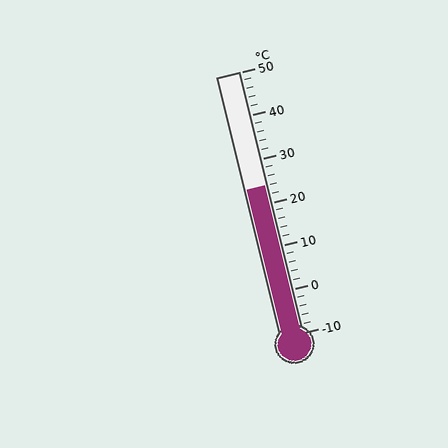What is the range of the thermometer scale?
The thermometer scale ranges from -10°C to 50°C.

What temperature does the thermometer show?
The thermometer shows approximately 24°C.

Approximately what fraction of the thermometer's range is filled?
The thermometer is filled to approximately 55% of its range.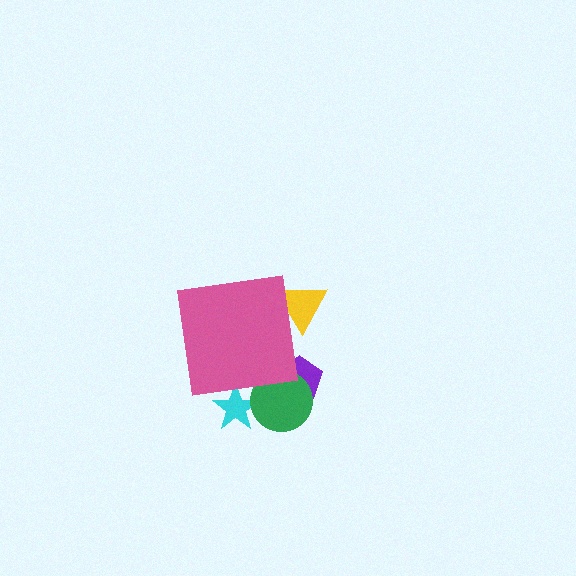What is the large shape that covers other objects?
A pink square.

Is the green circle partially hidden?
Yes, the green circle is partially hidden behind the pink square.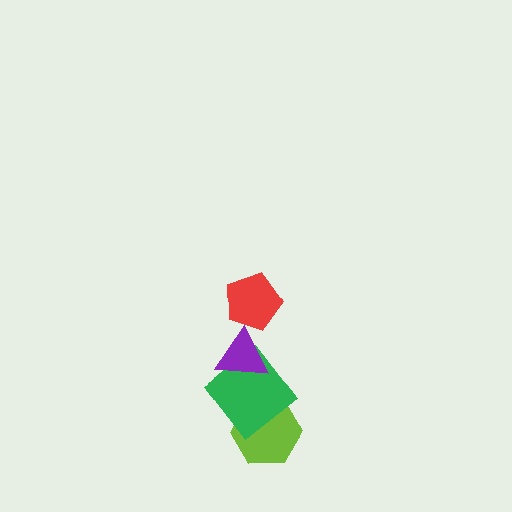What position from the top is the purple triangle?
The purple triangle is 2nd from the top.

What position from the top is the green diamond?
The green diamond is 3rd from the top.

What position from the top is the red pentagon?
The red pentagon is 1st from the top.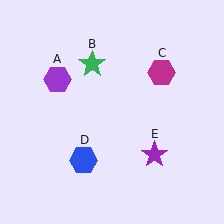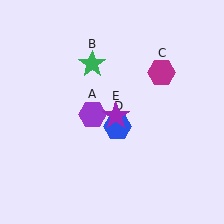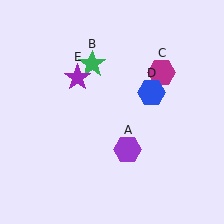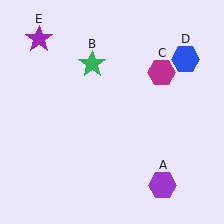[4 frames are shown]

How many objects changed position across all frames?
3 objects changed position: purple hexagon (object A), blue hexagon (object D), purple star (object E).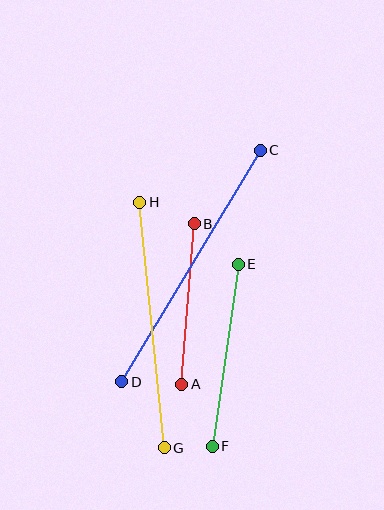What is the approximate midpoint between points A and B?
The midpoint is at approximately (188, 304) pixels.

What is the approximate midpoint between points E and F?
The midpoint is at approximately (225, 355) pixels.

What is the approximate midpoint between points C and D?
The midpoint is at approximately (191, 266) pixels.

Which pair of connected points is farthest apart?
Points C and D are farthest apart.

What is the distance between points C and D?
The distance is approximately 270 pixels.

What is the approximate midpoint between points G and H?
The midpoint is at approximately (152, 325) pixels.